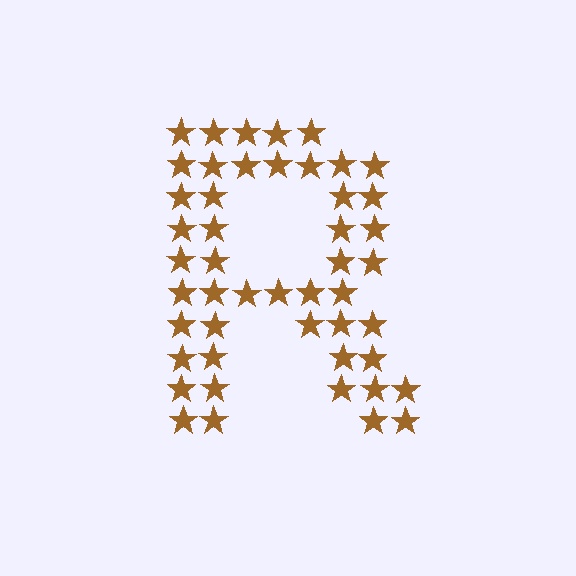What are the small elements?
The small elements are stars.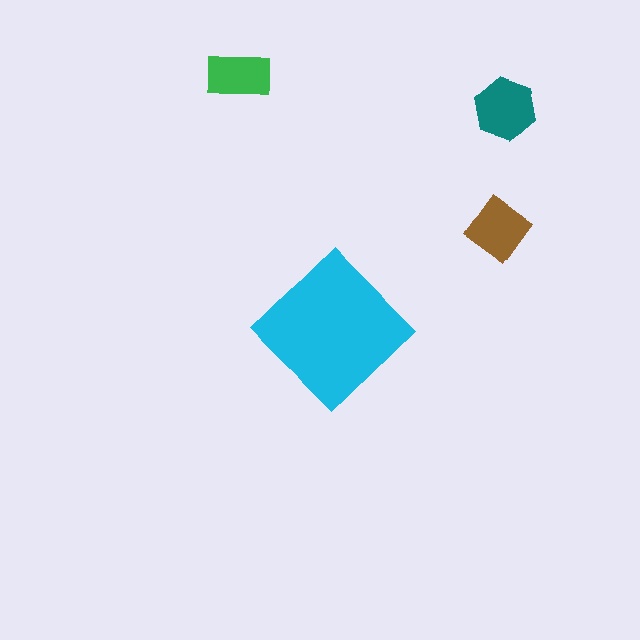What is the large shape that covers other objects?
A cyan diamond.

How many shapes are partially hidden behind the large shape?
0 shapes are partially hidden.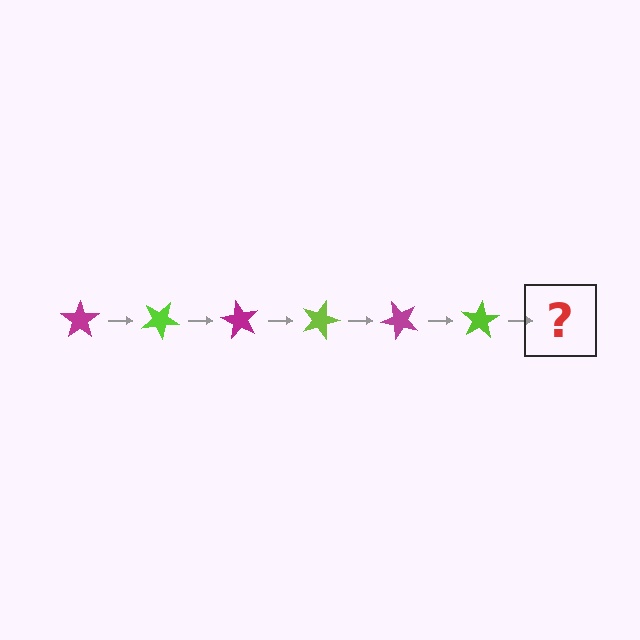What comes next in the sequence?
The next element should be a magenta star, rotated 180 degrees from the start.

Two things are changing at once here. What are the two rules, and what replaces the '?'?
The two rules are that it rotates 30 degrees each step and the color cycles through magenta and lime. The '?' should be a magenta star, rotated 180 degrees from the start.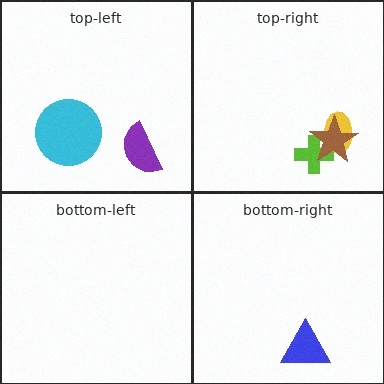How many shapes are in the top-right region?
3.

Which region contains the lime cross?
The top-right region.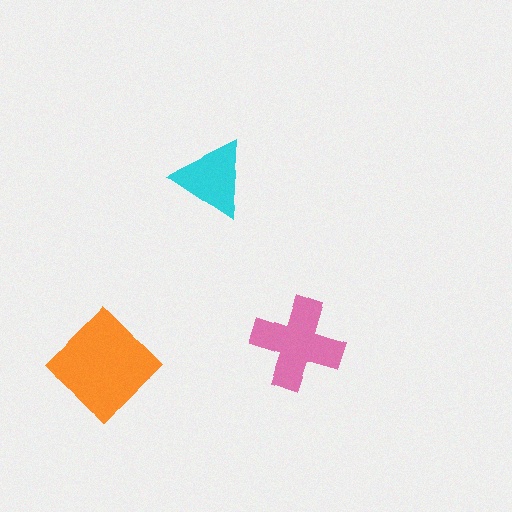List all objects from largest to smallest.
The orange diamond, the pink cross, the cyan triangle.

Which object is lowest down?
The orange diamond is bottommost.